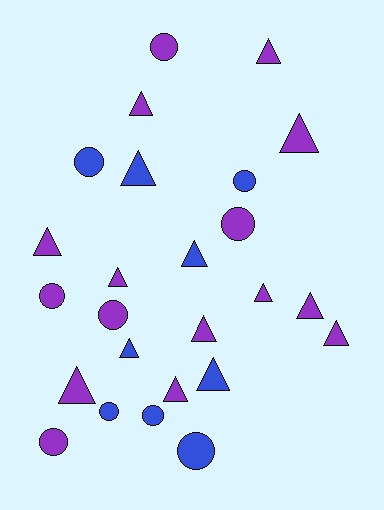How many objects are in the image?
There are 25 objects.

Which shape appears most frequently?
Triangle, with 15 objects.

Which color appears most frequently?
Purple, with 16 objects.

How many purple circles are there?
There are 5 purple circles.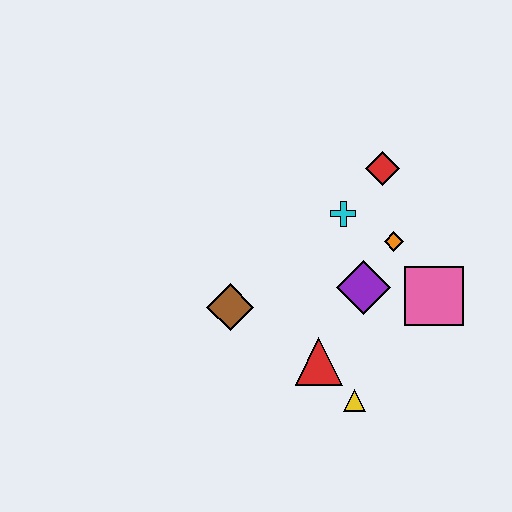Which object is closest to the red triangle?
The yellow triangle is closest to the red triangle.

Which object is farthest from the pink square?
The brown diamond is farthest from the pink square.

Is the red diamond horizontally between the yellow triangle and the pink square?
Yes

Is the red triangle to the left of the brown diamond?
No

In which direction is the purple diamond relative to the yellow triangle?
The purple diamond is above the yellow triangle.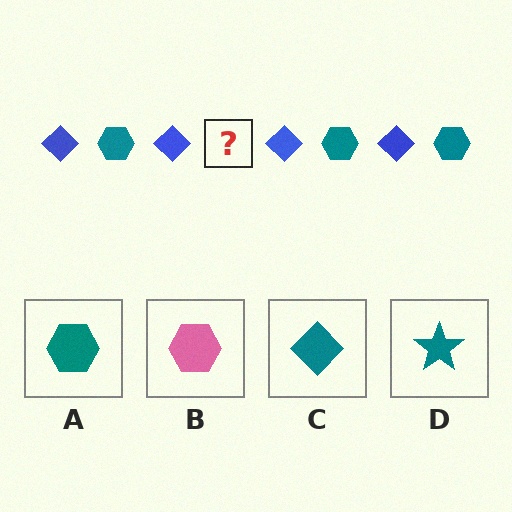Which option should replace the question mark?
Option A.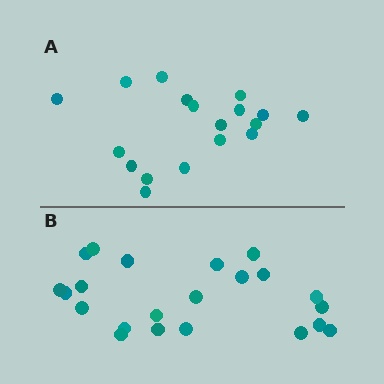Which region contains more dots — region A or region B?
Region B (the bottom region) has more dots.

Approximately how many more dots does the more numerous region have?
Region B has about 4 more dots than region A.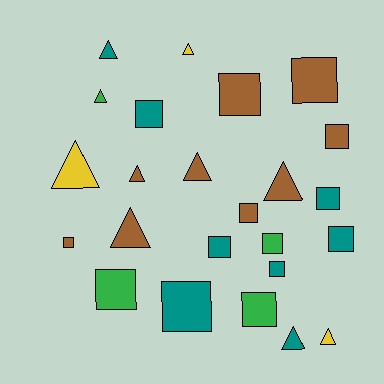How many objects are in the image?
There are 24 objects.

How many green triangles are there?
There is 1 green triangle.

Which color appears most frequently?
Brown, with 9 objects.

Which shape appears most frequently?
Square, with 14 objects.